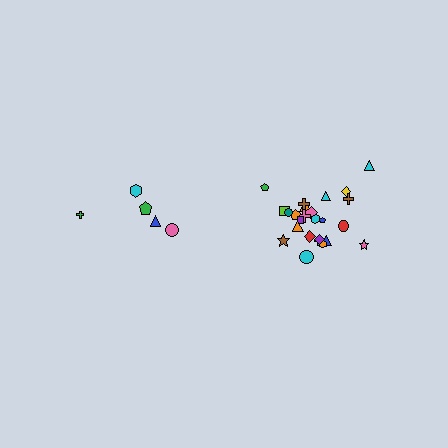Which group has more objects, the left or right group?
The right group.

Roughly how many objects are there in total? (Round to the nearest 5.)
Roughly 30 objects in total.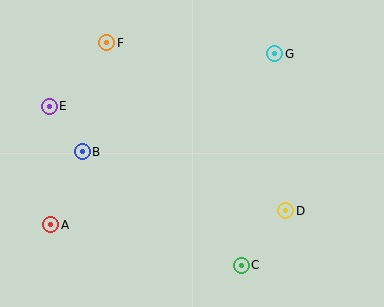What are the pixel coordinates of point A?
Point A is at (51, 225).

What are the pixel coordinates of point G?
Point G is at (275, 54).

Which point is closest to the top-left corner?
Point F is closest to the top-left corner.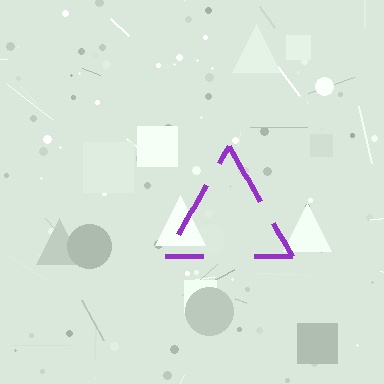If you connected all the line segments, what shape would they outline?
They would outline a triangle.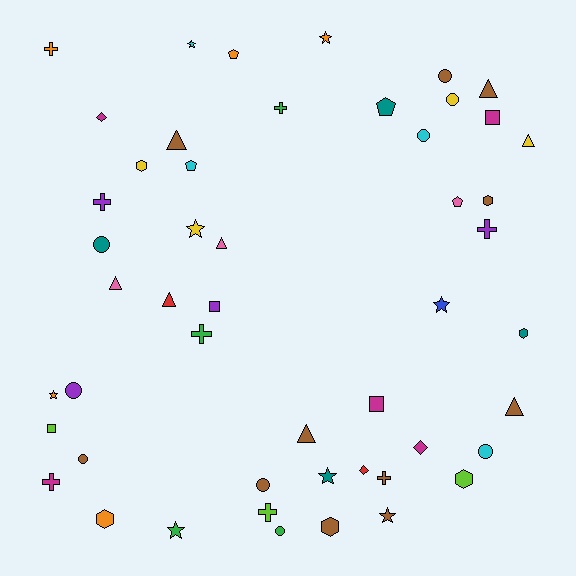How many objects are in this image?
There are 50 objects.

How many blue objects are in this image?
There is 1 blue object.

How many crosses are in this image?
There are 8 crosses.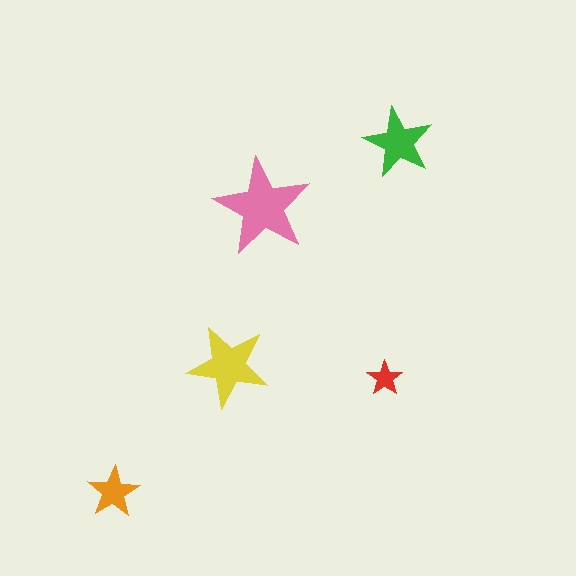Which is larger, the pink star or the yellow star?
The pink one.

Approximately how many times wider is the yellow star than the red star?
About 2.5 times wider.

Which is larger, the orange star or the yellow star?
The yellow one.